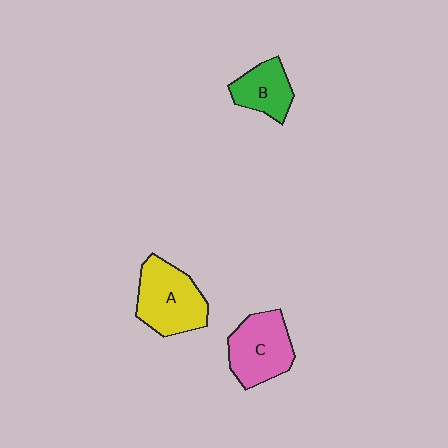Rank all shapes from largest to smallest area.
From largest to smallest: A (yellow), C (pink), B (green).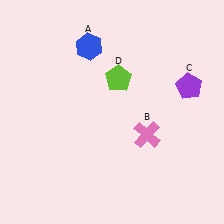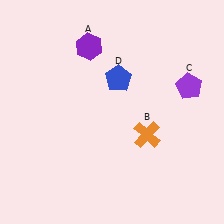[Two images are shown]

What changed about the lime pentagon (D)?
In Image 1, D is lime. In Image 2, it changed to blue.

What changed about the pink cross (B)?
In Image 1, B is pink. In Image 2, it changed to orange.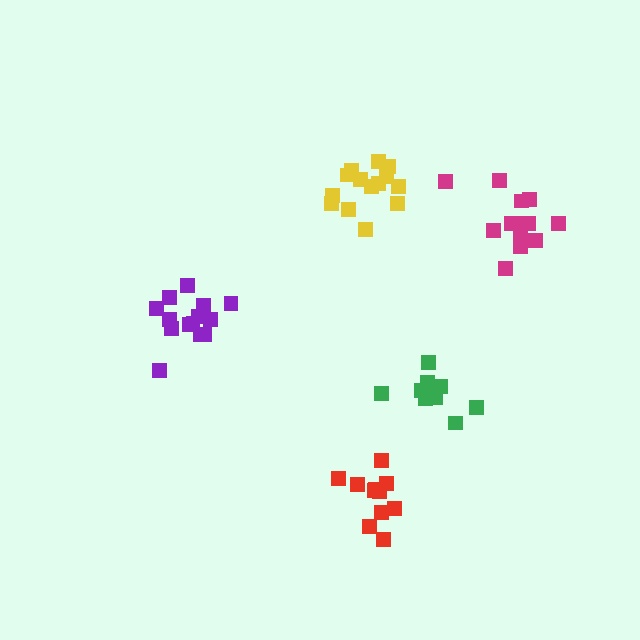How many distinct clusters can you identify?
There are 5 distinct clusters.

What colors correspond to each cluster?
The clusters are colored: red, green, yellow, magenta, purple.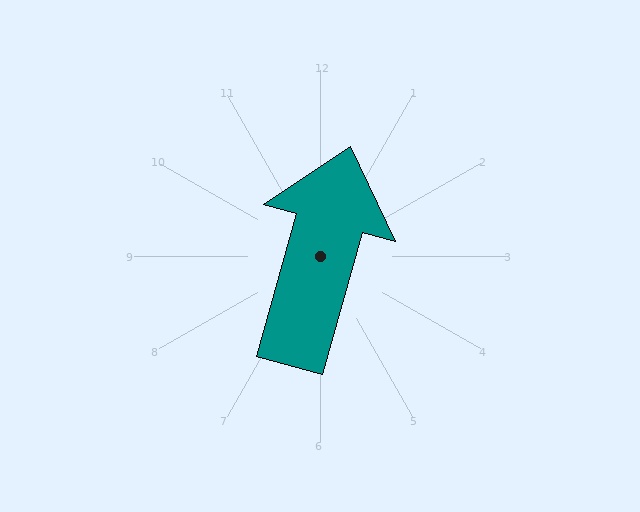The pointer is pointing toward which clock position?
Roughly 1 o'clock.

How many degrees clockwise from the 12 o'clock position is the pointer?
Approximately 16 degrees.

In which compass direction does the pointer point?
North.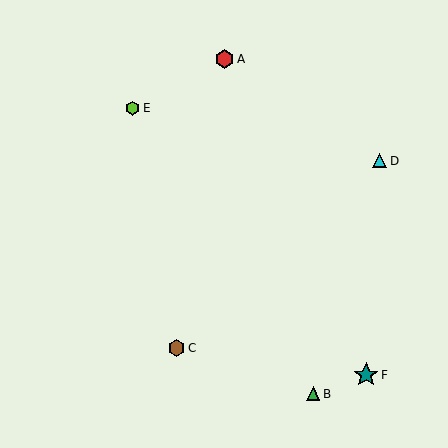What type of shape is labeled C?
Shape C is a brown hexagon.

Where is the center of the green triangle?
The center of the green triangle is at (313, 394).